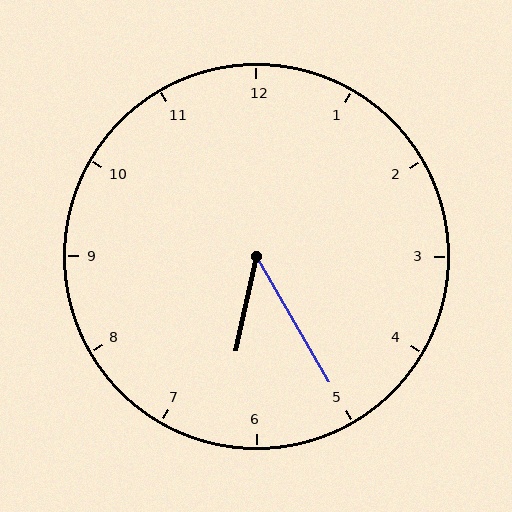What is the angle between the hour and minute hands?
Approximately 42 degrees.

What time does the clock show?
6:25.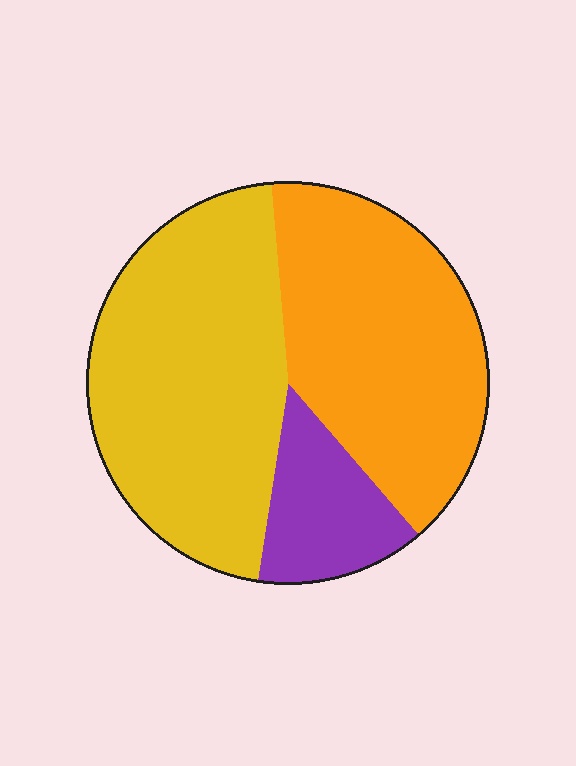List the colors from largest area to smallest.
From largest to smallest: yellow, orange, purple.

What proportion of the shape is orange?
Orange takes up about two fifths (2/5) of the shape.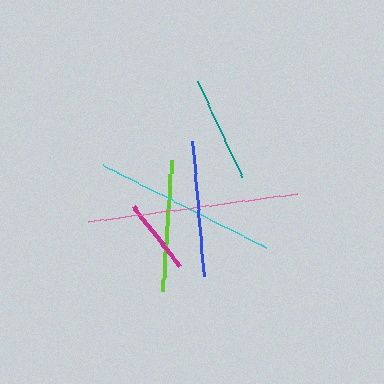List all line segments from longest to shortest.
From longest to shortest: pink, cyan, blue, lime, teal, magenta.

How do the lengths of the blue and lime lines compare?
The blue and lime lines are approximately the same length.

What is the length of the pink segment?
The pink segment is approximately 211 pixels long.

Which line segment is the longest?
The pink line is the longest at approximately 211 pixels.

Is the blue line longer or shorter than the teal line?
The blue line is longer than the teal line.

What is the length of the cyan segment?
The cyan segment is approximately 183 pixels long.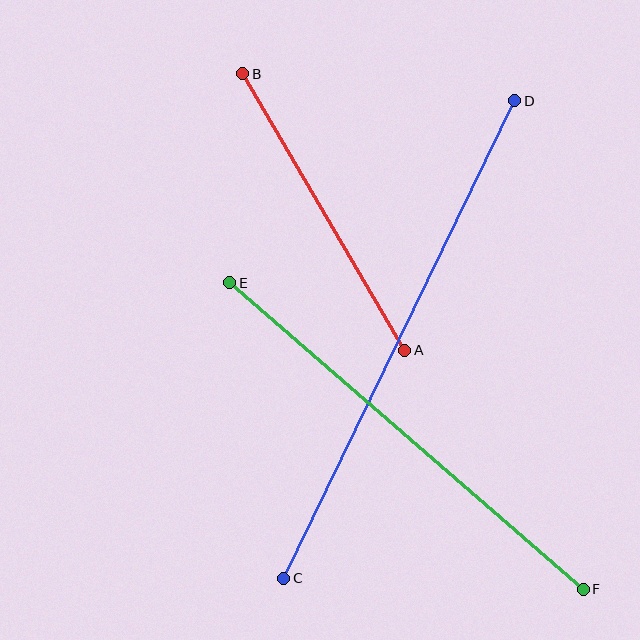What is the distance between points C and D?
The distance is approximately 531 pixels.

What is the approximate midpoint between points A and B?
The midpoint is at approximately (324, 212) pixels.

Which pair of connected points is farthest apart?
Points C and D are farthest apart.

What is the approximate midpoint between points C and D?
The midpoint is at approximately (399, 340) pixels.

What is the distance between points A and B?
The distance is approximately 320 pixels.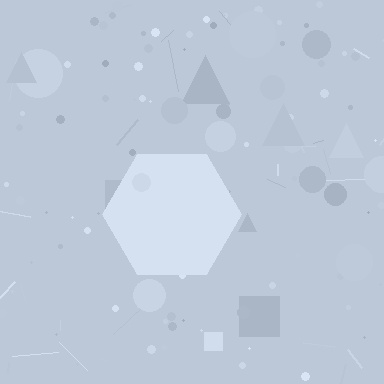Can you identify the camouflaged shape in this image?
The camouflaged shape is a hexagon.